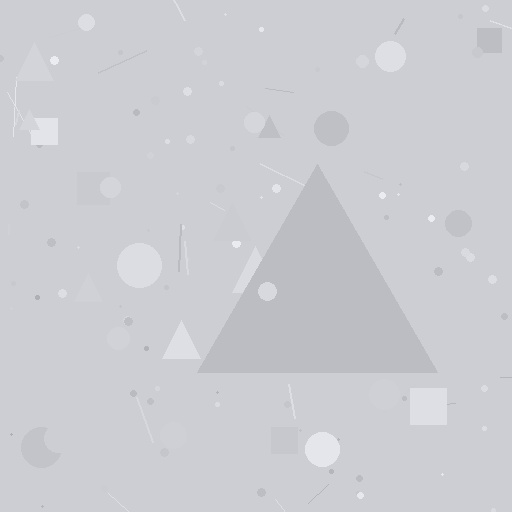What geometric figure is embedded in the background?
A triangle is embedded in the background.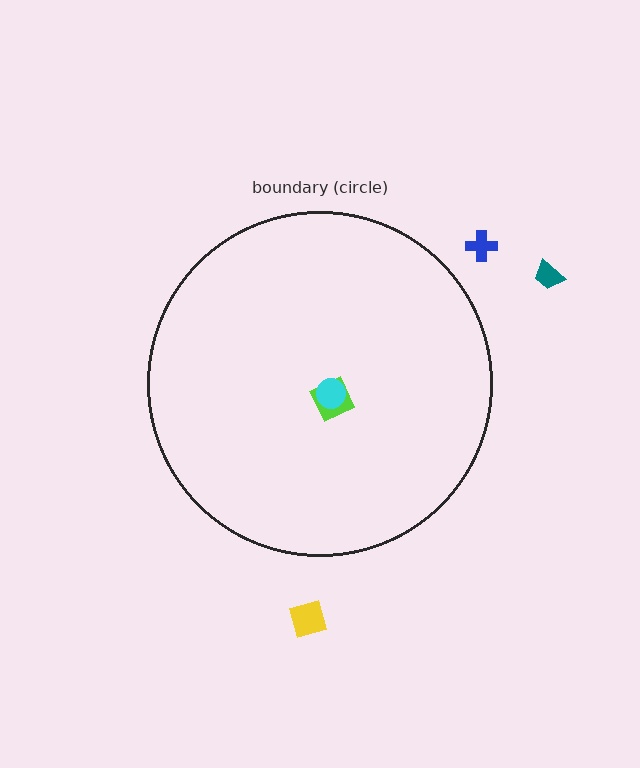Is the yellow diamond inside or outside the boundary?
Outside.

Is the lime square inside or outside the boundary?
Inside.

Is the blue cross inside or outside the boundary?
Outside.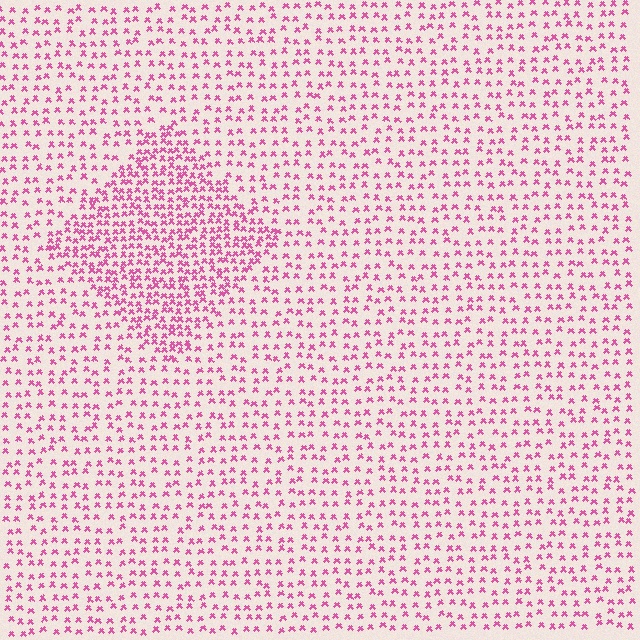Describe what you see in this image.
The image contains small pink elements arranged at two different densities. A diamond-shaped region is visible where the elements are more densely packed than the surrounding area.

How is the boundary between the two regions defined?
The boundary is defined by a change in element density (approximately 2.0x ratio). All elements are the same color, size, and shape.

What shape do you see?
I see a diamond.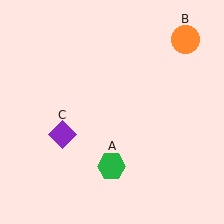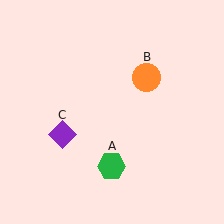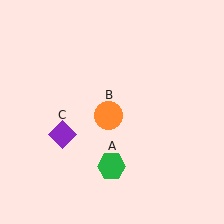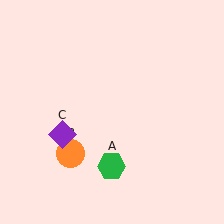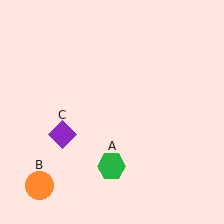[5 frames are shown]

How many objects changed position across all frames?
1 object changed position: orange circle (object B).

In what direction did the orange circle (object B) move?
The orange circle (object B) moved down and to the left.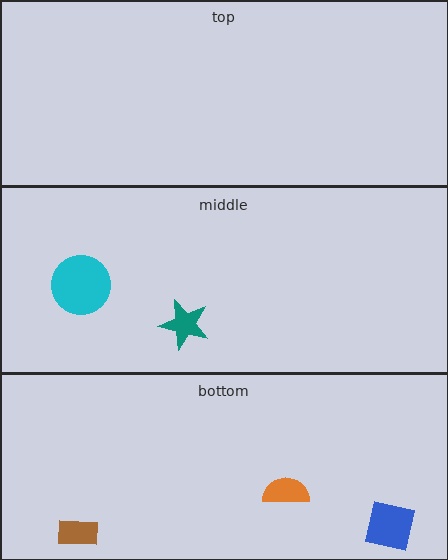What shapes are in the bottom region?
The blue square, the orange semicircle, the brown rectangle.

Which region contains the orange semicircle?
The bottom region.